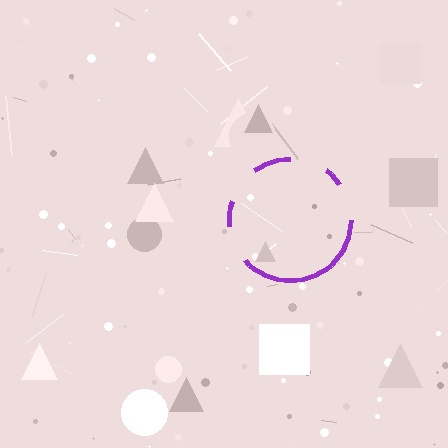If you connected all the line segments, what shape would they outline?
They would outline a circle.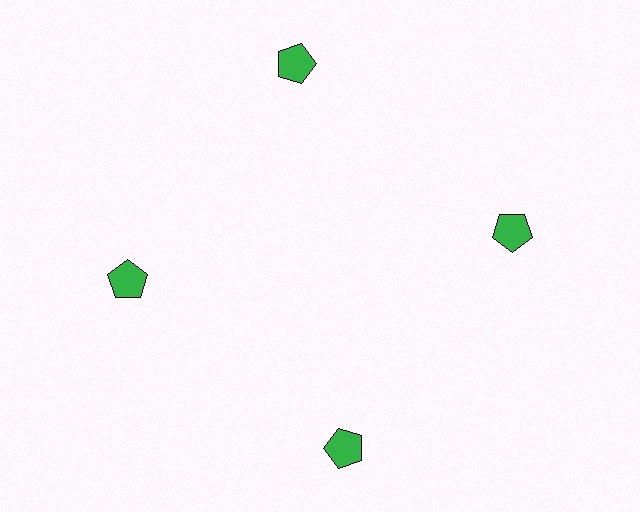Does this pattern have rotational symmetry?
Yes, this pattern has 4-fold rotational symmetry. It looks the same after rotating 90 degrees around the center.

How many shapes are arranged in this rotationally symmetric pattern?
There are 4 shapes, arranged in 4 groups of 1.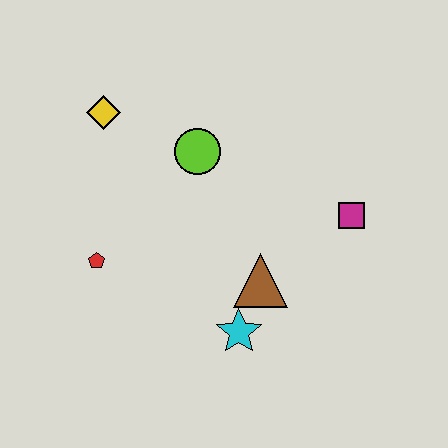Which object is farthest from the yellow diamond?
The magenta square is farthest from the yellow diamond.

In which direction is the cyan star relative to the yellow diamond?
The cyan star is below the yellow diamond.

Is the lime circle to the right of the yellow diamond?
Yes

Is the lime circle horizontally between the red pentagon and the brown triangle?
Yes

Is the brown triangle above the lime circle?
No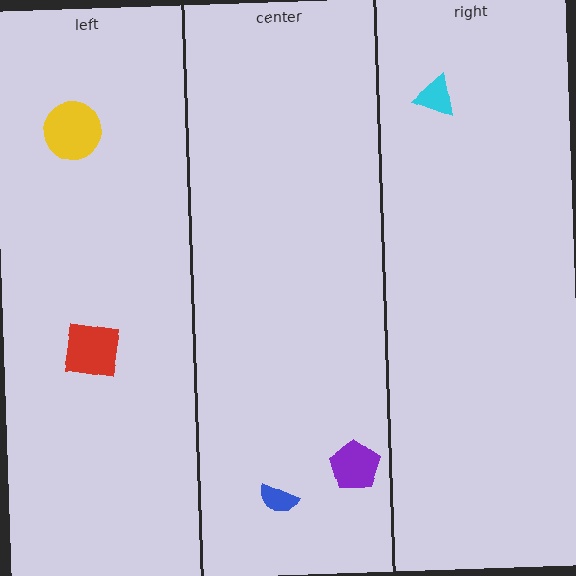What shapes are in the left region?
The red square, the yellow circle.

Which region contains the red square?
The left region.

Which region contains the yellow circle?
The left region.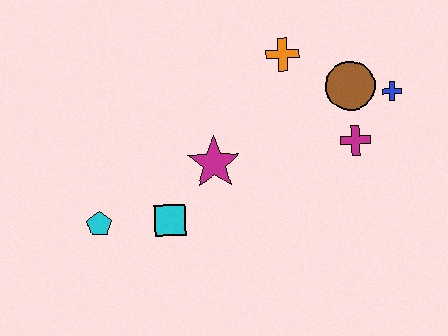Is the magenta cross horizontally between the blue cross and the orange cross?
Yes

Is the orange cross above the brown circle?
Yes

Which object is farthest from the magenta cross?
The cyan pentagon is farthest from the magenta cross.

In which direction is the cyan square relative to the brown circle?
The cyan square is to the left of the brown circle.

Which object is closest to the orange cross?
The brown circle is closest to the orange cross.